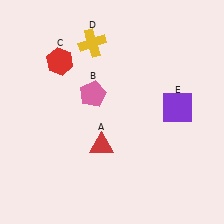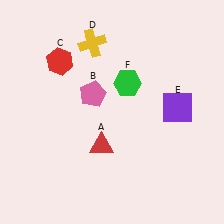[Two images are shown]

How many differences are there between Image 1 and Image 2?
There is 1 difference between the two images.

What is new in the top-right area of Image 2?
A green hexagon (F) was added in the top-right area of Image 2.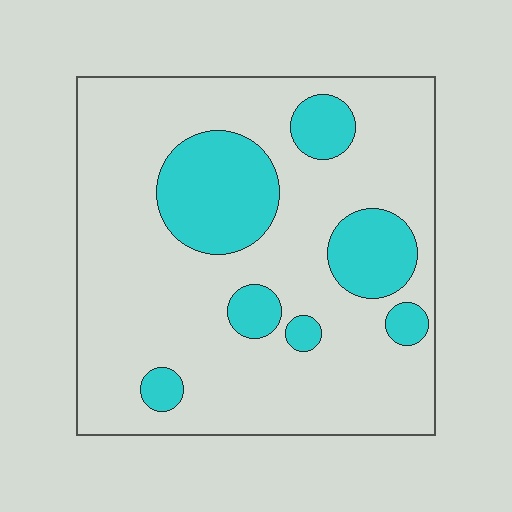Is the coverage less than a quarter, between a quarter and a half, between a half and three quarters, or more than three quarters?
Less than a quarter.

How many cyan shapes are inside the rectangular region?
7.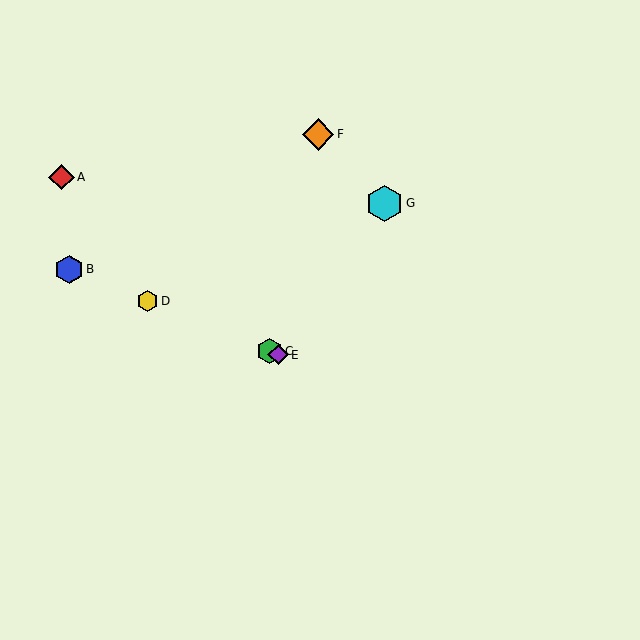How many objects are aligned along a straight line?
4 objects (B, C, D, E) are aligned along a straight line.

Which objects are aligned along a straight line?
Objects B, C, D, E are aligned along a straight line.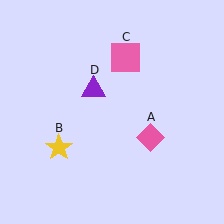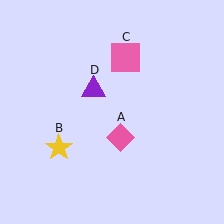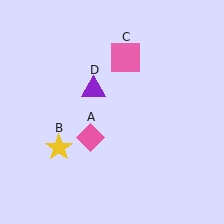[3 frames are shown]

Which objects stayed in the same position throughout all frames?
Yellow star (object B) and pink square (object C) and purple triangle (object D) remained stationary.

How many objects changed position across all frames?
1 object changed position: pink diamond (object A).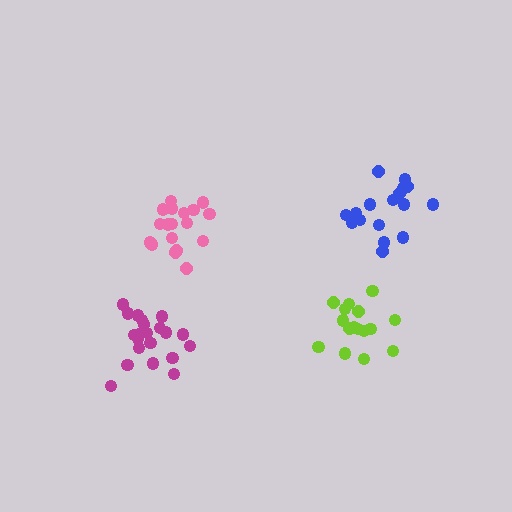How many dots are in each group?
Group 1: 21 dots, Group 2: 17 dots, Group 3: 18 dots, Group 4: 16 dots (72 total).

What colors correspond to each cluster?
The clusters are colored: magenta, blue, pink, lime.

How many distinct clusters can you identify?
There are 4 distinct clusters.